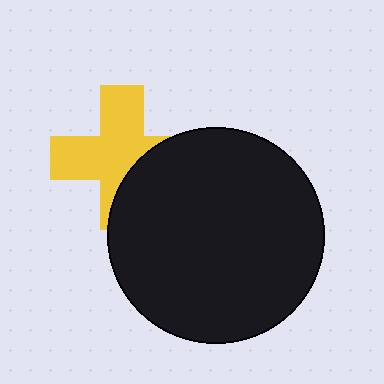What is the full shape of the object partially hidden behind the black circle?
The partially hidden object is a yellow cross.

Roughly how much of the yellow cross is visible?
About half of it is visible (roughly 64%).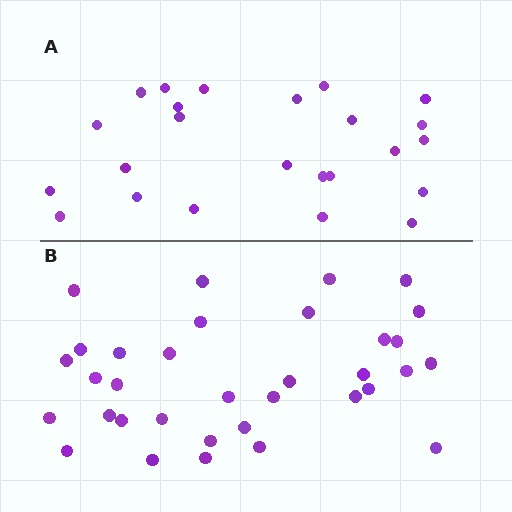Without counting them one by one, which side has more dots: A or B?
Region B (the bottom region) has more dots.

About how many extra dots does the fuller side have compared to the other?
Region B has roughly 10 or so more dots than region A.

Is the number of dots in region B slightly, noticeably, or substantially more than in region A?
Region B has noticeably more, but not dramatically so. The ratio is roughly 1.4 to 1.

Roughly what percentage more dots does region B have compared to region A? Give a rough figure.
About 40% more.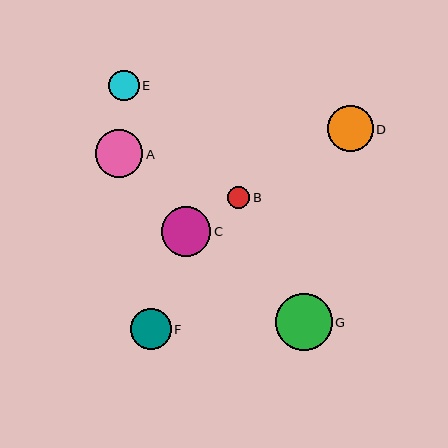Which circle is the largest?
Circle G is the largest with a size of approximately 57 pixels.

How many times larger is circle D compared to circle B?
Circle D is approximately 2.1 times the size of circle B.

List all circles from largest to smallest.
From largest to smallest: G, C, A, D, F, E, B.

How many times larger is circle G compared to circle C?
Circle G is approximately 1.2 times the size of circle C.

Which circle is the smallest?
Circle B is the smallest with a size of approximately 22 pixels.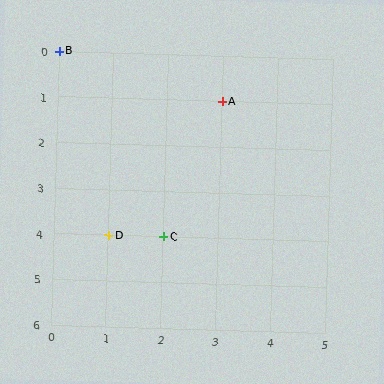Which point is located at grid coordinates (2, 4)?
Point C is at (2, 4).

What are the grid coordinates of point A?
Point A is at grid coordinates (3, 1).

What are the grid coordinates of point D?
Point D is at grid coordinates (1, 4).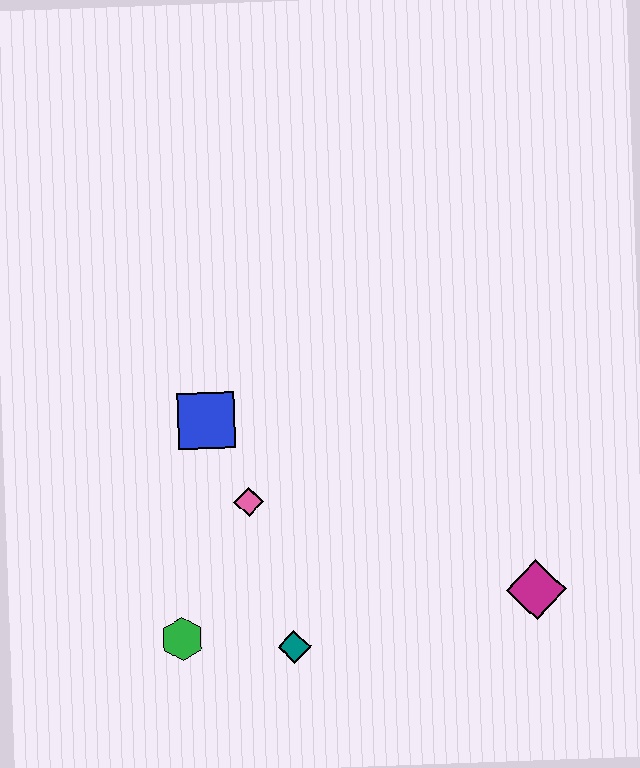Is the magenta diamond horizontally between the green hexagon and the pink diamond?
No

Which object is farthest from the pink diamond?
The magenta diamond is farthest from the pink diamond.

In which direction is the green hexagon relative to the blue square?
The green hexagon is below the blue square.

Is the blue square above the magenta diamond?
Yes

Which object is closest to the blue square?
The pink diamond is closest to the blue square.